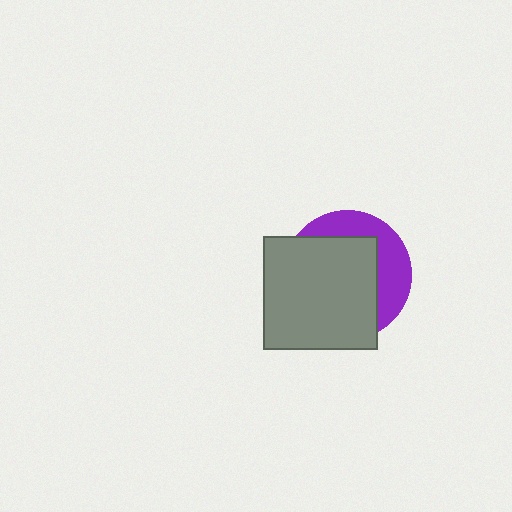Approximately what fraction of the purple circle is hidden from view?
Roughly 66% of the purple circle is hidden behind the gray square.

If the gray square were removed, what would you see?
You would see the complete purple circle.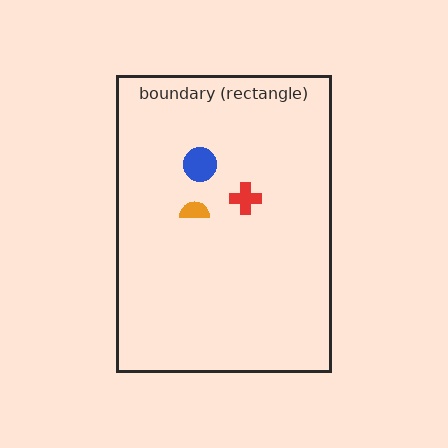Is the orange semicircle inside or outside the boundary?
Inside.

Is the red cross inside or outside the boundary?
Inside.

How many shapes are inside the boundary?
3 inside, 0 outside.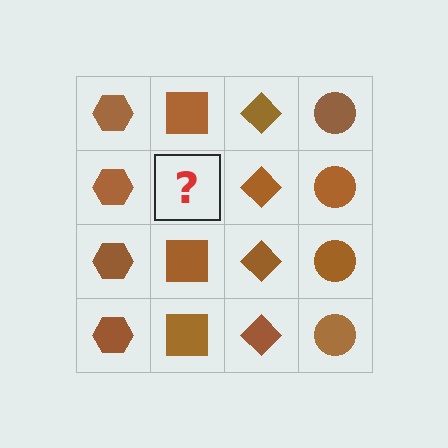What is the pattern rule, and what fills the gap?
The rule is that each column has a consistent shape. The gap should be filled with a brown square.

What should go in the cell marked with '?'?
The missing cell should contain a brown square.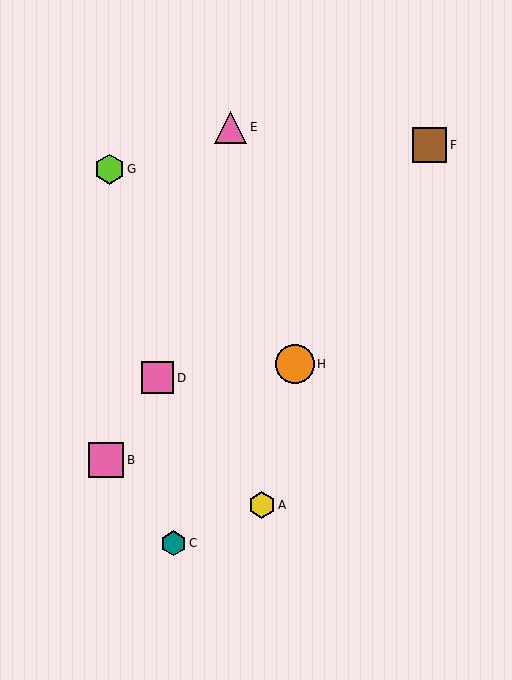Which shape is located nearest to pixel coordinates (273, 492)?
The yellow hexagon (labeled A) at (262, 505) is nearest to that location.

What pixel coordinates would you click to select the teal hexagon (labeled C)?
Click at (173, 543) to select the teal hexagon C.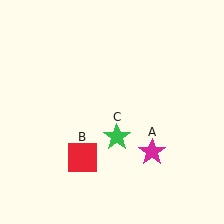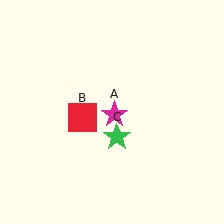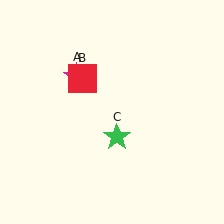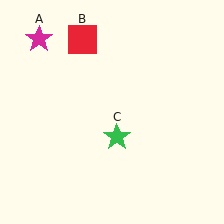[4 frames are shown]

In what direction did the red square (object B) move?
The red square (object B) moved up.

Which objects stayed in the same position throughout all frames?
Green star (object C) remained stationary.